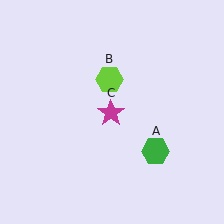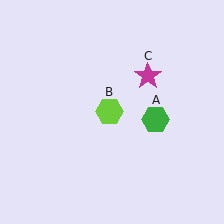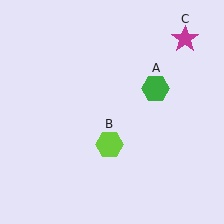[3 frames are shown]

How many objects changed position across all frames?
3 objects changed position: green hexagon (object A), lime hexagon (object B), magenta star (object C).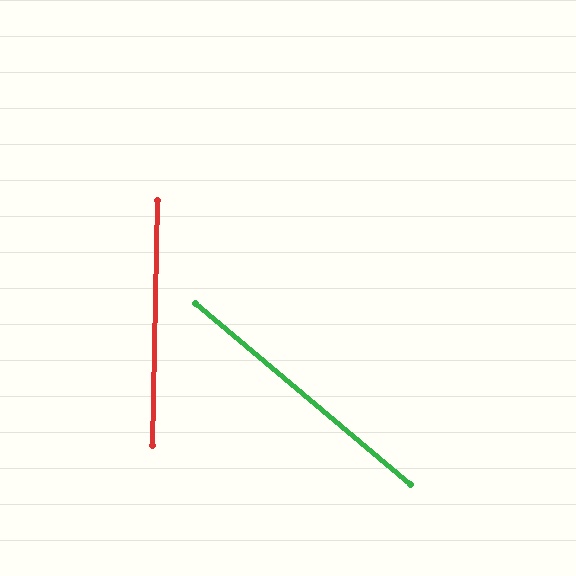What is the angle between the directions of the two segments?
Approximately 51 degrees.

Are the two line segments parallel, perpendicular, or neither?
Neither parallel nor perpendicular — they differ by about 51°.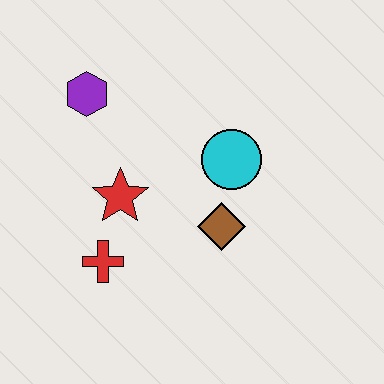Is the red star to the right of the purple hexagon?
Yes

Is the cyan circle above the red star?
Yes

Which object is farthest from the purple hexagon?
The brown diamond is farthest from the purple hexagon.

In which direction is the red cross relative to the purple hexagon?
The red cross is below the purple hexagon.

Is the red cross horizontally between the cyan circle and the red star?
No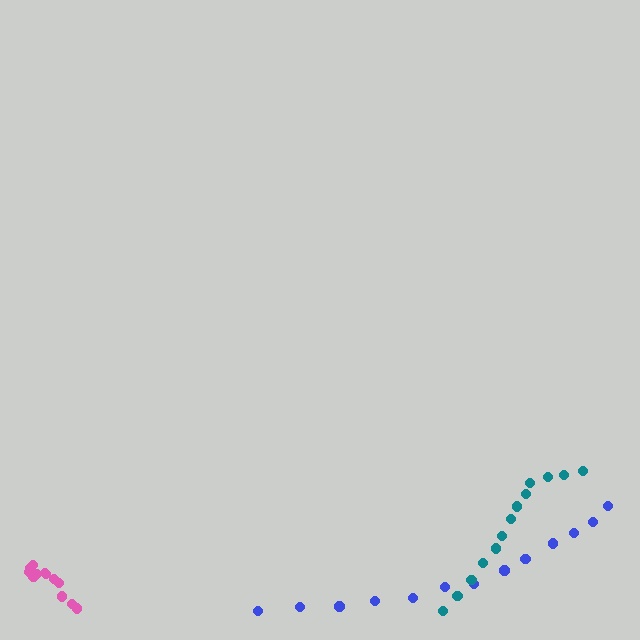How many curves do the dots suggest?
There are 3 distinct paths.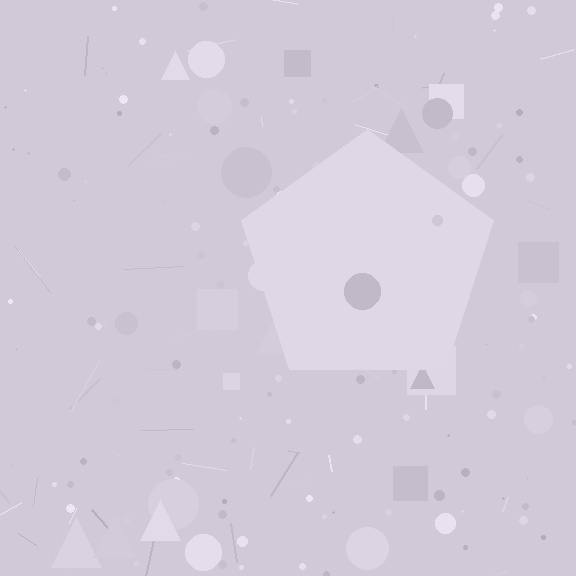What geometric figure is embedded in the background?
A pentagon is embedded in the background.